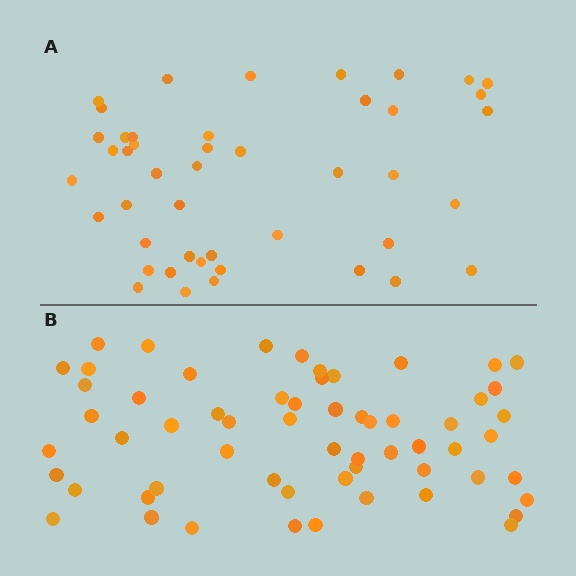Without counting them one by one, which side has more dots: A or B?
Region B (the bottom region) has more dots.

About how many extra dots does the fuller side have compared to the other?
Region B has approximately 15 more dots than region A.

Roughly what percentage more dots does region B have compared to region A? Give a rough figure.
About 35% more.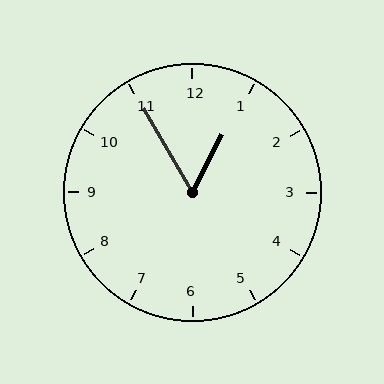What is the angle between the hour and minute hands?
Approximately 58 degrees.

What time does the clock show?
12:55.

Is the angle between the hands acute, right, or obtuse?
It is acute.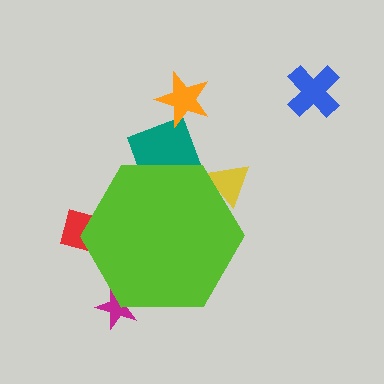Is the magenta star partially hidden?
Yes, the magenta star is partially hidden behind the lime hexagon.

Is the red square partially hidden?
Yes, the red square is partially hidden behind the lime hexagon.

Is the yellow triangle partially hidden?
Yes, the yellow triangle is partially hidden behind the lime hexagon.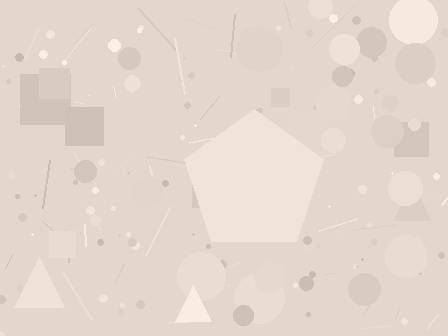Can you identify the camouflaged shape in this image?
The camouflaged shape is a pentagon.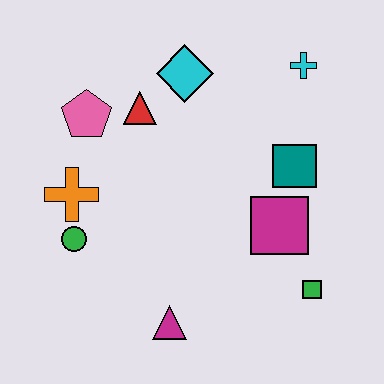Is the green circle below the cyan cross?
Yes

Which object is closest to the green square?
The magenta square is closest to the green square.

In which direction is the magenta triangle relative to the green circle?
The magenta triangle is to the right of the green circle.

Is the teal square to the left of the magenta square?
No